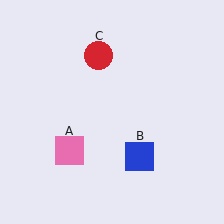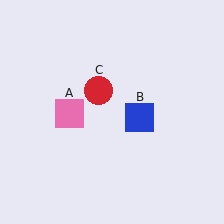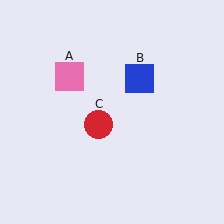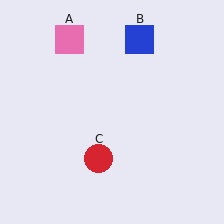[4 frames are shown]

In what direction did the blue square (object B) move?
The blue square (object B) moved up.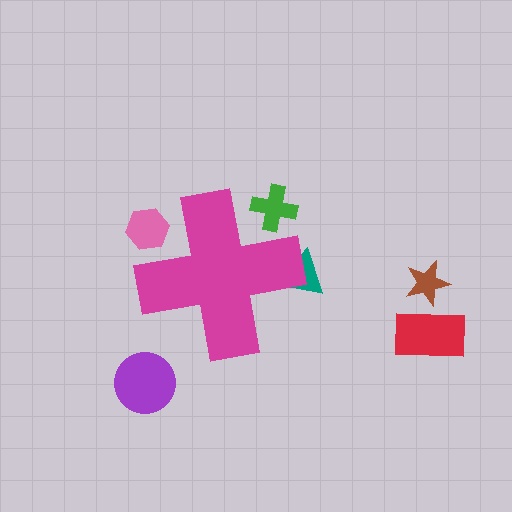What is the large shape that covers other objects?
A magenta cross.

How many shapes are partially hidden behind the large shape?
3 shapes are partially hidden.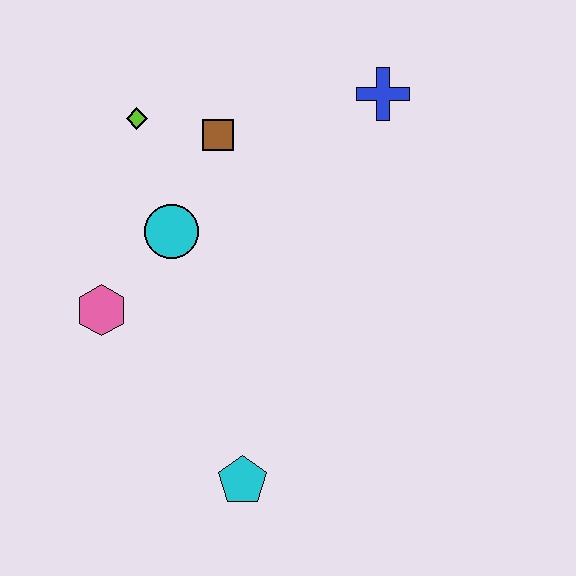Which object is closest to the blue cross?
The brown square is closest to the blue cross.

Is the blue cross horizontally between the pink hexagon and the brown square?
No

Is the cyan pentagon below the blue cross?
Yes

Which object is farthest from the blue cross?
The cyan pentagon is farthest from the blue cross.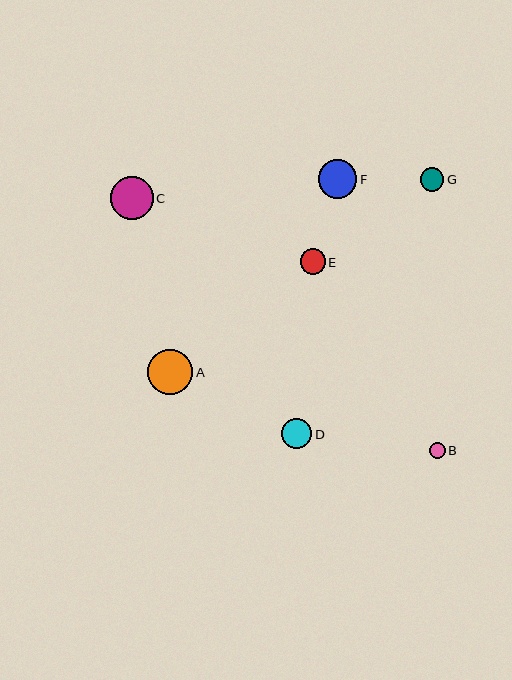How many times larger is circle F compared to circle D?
Circle F is approximately 1.3 times the size of circle D.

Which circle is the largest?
Circle A is the largest with a size of approximately 45 pixels.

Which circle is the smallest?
Circle B is the smallest with a size of approximately 16 pixels.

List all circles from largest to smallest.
From largest to smallest: A, C, F, D, E, G, B.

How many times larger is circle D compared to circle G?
Circle D is approximately 1.3 times the size of circle G.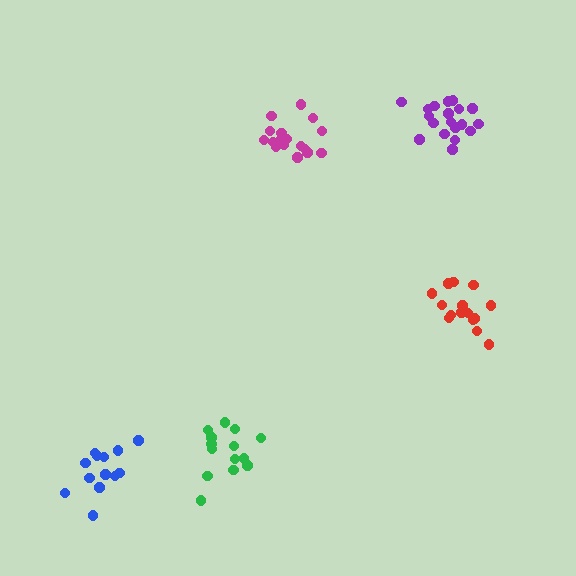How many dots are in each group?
Group 1: 14 dots, Group 2: 19 dots, Group 3: 15 dots, Group 4: 17 dots, Group 5: 13 dots (78 total).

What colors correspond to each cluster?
The clusters are colored: green, purple, red, magenta, blue.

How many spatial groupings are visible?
There are 5 spatial groupings.